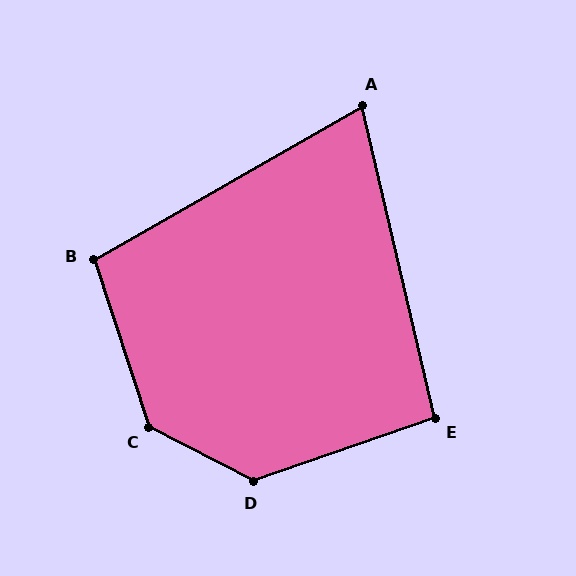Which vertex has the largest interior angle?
C, at approximately 136 degrees.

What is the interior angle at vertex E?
Approximately 96 degrees (obtuse).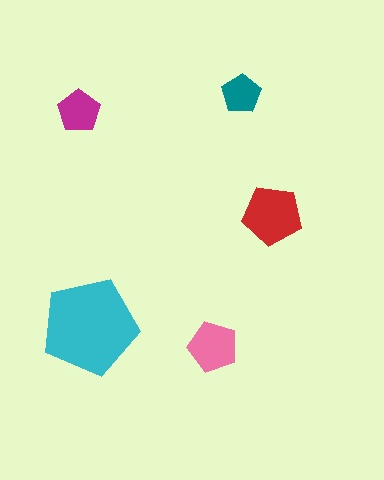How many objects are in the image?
There are 5 objects in the image.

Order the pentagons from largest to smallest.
the cyan one, the red one, the pink one, the magenta one, the teal one.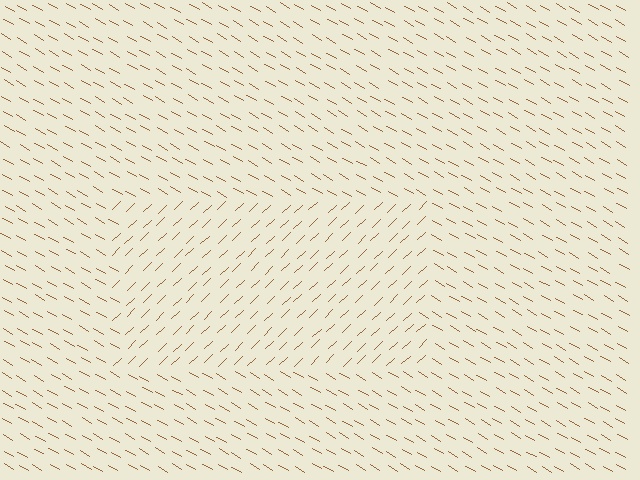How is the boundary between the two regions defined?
The boundary is defined purely by a change in line orientation (approximately 73 degrees difference). All lines are the same color and thickness.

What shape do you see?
I see a rectangle.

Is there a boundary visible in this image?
Yes, there is a texture boundary formed by a change in line orientation.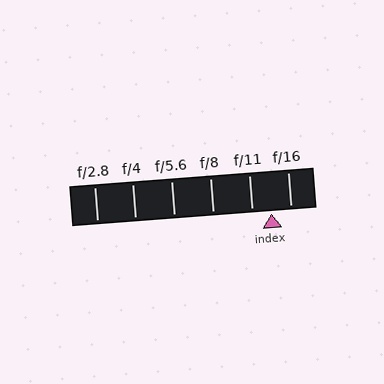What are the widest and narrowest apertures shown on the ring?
The widest aperture shown is f/2.8 and the narrowest is f/16.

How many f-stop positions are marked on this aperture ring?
There are 6 f-stop positions marked.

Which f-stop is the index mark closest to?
The index mark is closest to f/11.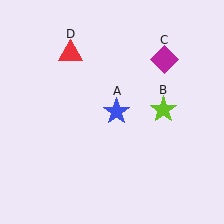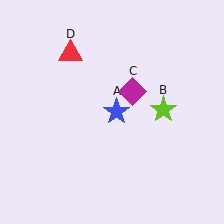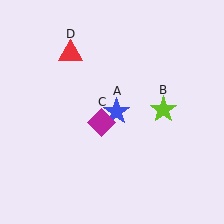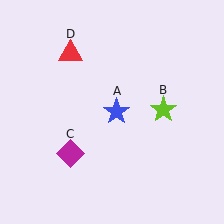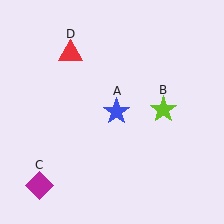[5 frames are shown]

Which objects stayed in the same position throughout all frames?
Blue star (object A) and lime star (object B) and red triangle (object D) remained stationary.